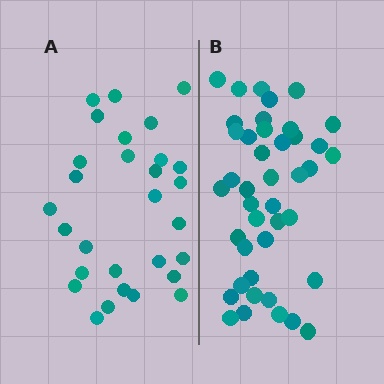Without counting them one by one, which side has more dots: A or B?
Region B (the right region) has more dots.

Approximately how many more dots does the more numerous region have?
Region B has approximately 15 more dots than region A.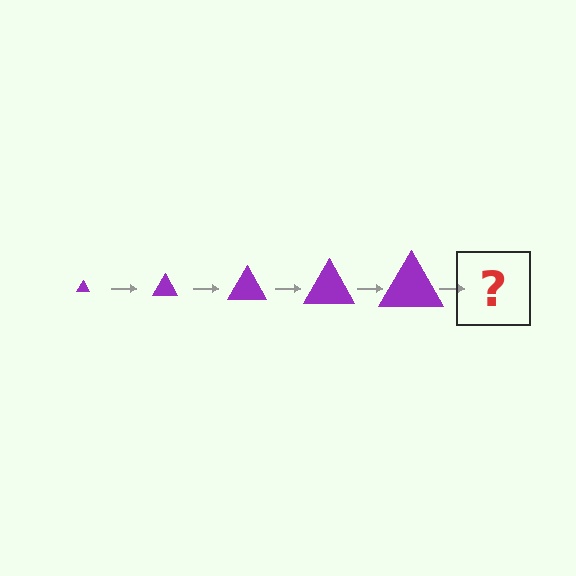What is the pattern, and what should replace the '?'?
The pattern is that the triangle gets progressively larger each step. The '?' should be a purple triangle, larger than the previous one.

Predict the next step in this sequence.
The next step is a purple triangle, larger than the previous one.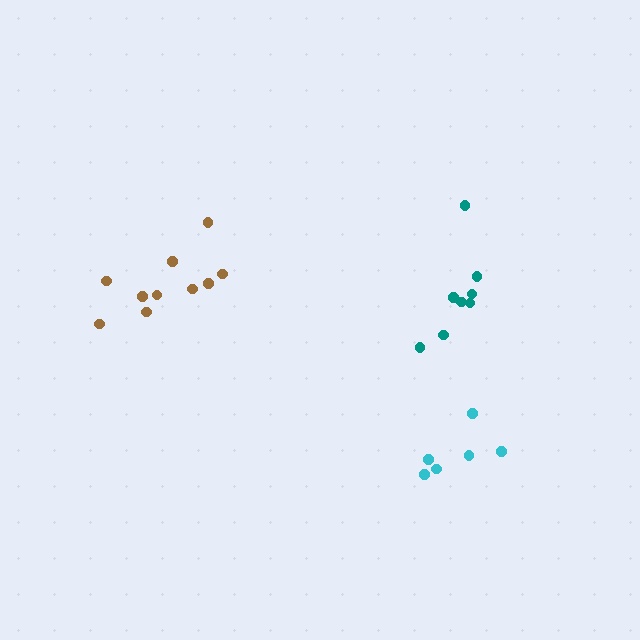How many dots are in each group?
Group 1: 6 dots, Group 2: 10 dots, Group 3: 8 dots (24 total).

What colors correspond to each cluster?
The clusters are colored: cyan, brown, teal.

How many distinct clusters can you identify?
There are 3 distinct clusters.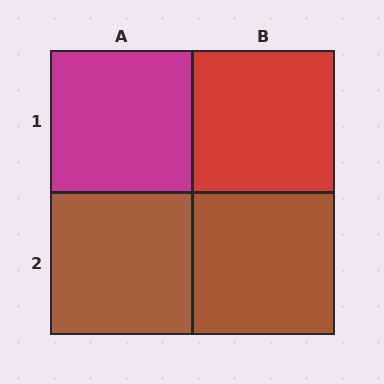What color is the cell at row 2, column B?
Brown.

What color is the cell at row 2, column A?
Brown.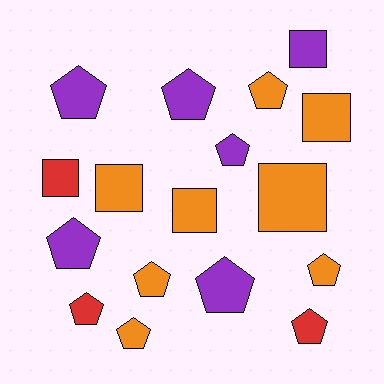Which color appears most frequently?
Orange, with 8 objects.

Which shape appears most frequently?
Pentagon, with 11 objects.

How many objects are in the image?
There are 17 objects.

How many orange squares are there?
There are 4 orange squares.